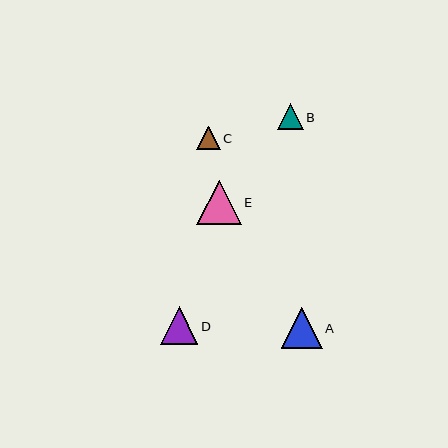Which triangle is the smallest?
Triangle C is the smallest with a size of approximately 23 pixels.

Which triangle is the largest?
Triangle E is the largest with a size of approximately 45 pixels.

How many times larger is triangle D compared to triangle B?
Triangle D is approximately 1.5 times the size of triangle B.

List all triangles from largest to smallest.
From largest to smallest: E, A, D, B, C.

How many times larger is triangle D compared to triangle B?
Triangle D is approximately 1.5 times the size of triangle B.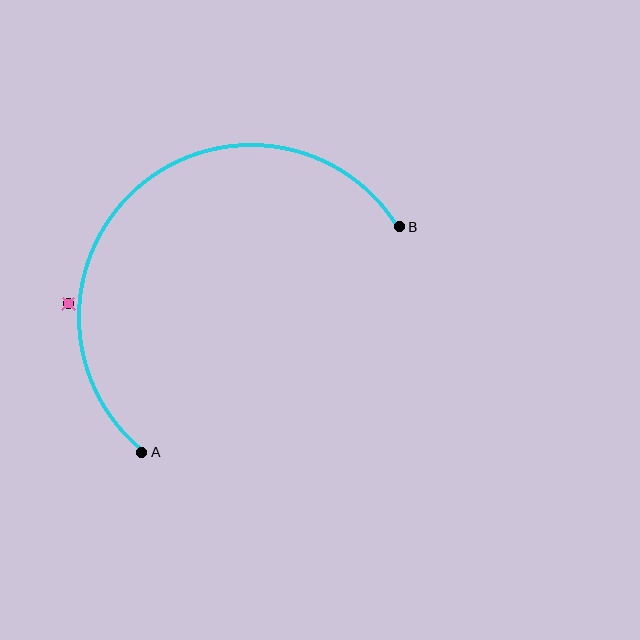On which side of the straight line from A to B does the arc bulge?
The arc bulges above and to the left of the straight line connecting A and B.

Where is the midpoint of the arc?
The arc midpoint is the point on the curve farthest from the straight line joining A and B. It sits above and to the left of that line.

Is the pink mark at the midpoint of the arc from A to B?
No — the pink mark does not lie on the arc at all. It sits slightly outside the curve.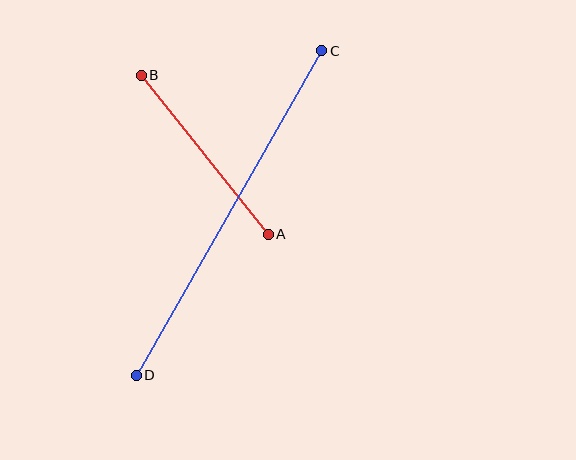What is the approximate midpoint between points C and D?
The midpoint is at approximately (229, 213) pixels.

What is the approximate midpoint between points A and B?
The midpoint is at approximately (205, 155) pixels.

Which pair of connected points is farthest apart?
Points C and D are farthest apart.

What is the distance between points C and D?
The distance is approximately 374 pixels.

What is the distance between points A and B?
The distance is approximately 203 pixels.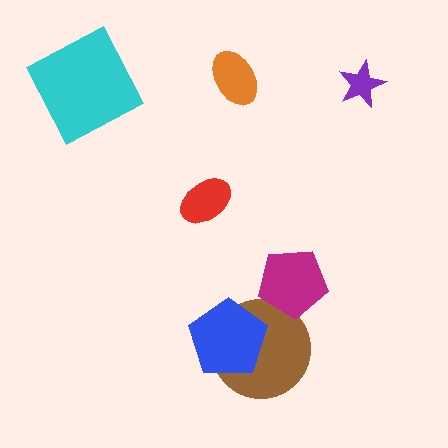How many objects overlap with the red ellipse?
0 objects overlap with the red ellipse.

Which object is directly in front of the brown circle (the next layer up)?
The blue pentagon is directly in front of the brown circle.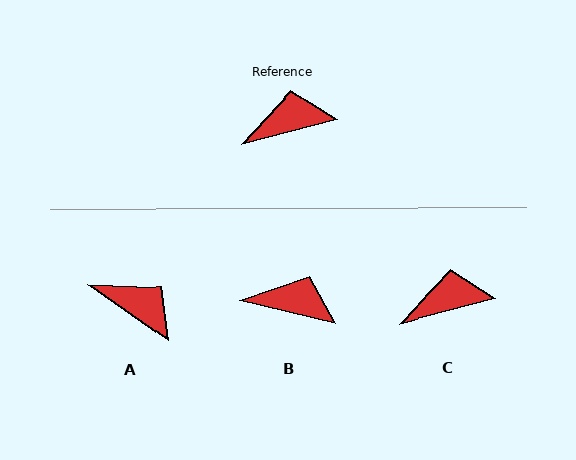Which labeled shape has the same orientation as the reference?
C.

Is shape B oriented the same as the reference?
No, it is off by about 28 degrees.